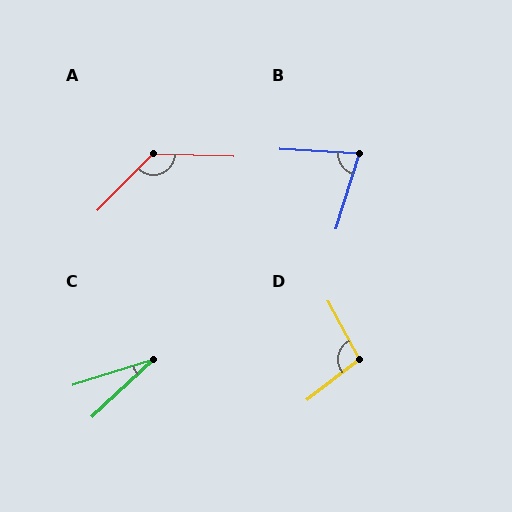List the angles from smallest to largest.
C (25°), B (76°), D (99°), A (132°).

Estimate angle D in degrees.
Approximately 99 degrees.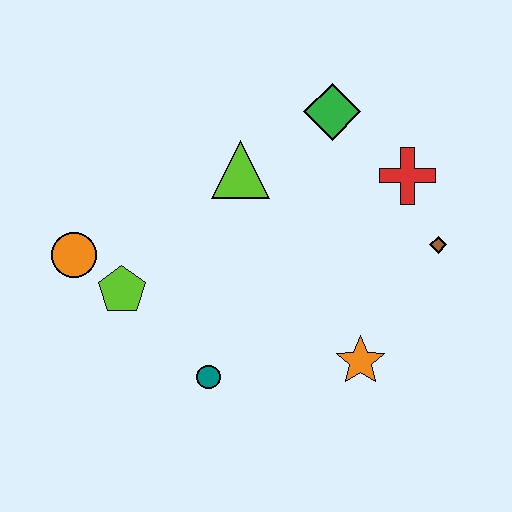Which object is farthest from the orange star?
The orange circle is farthest from the orange star.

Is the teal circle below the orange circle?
Yes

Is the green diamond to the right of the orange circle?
Yes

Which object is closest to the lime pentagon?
The orange circle is closest to the lime pentagon.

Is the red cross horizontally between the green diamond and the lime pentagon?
No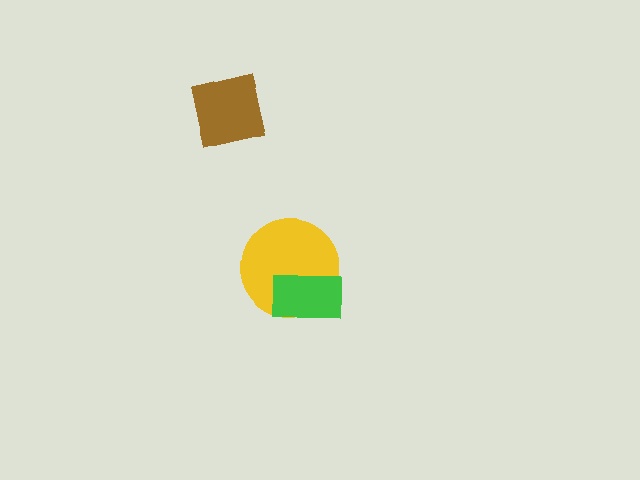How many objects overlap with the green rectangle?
1 object overlaps with the green rectangle.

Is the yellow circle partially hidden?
Yes, it is partially covered by another shape.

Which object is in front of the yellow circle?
The green rectangle is in front of the yellow circle.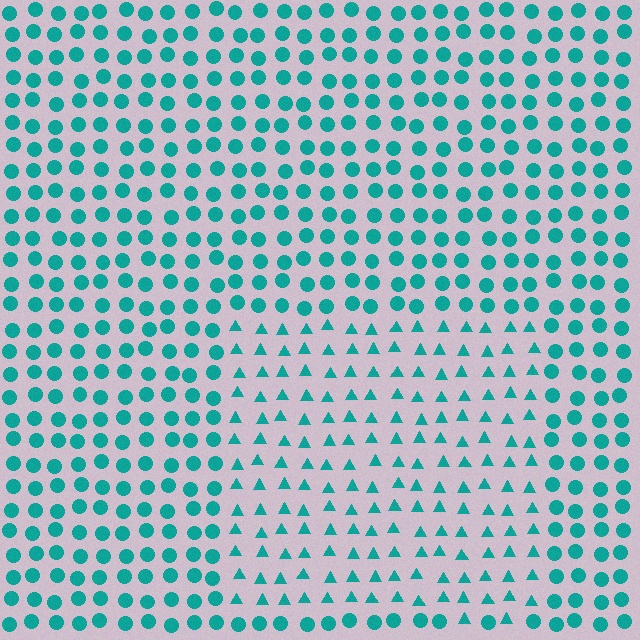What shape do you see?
I see a rectangle.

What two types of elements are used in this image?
The image uses triangles inside the rectangle region and circles outside it.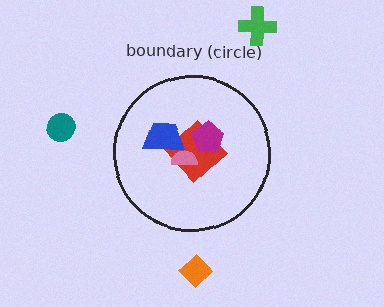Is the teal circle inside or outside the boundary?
Outside.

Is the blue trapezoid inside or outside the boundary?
Inside.